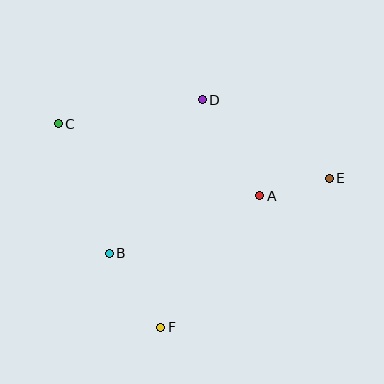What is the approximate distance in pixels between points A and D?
The distance between A and D is approximately 112 pixels.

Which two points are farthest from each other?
Points C and E are farthest from each other.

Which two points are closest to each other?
Points A and E are closest to each other.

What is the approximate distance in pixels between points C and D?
The distance between C and D is approximately 146 pixels.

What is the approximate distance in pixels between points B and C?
The distance between B and C is approximately 139 pixels.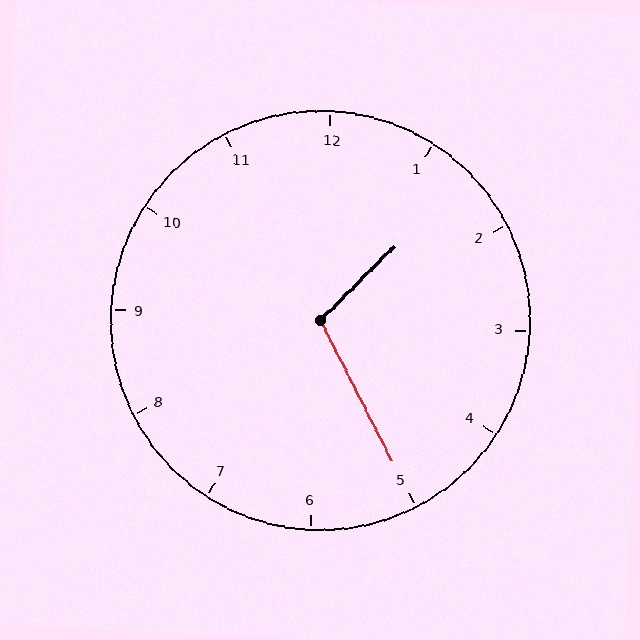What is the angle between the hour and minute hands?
Approximately 108 degrees.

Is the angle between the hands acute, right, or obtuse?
It is obtuse.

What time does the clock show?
1:25.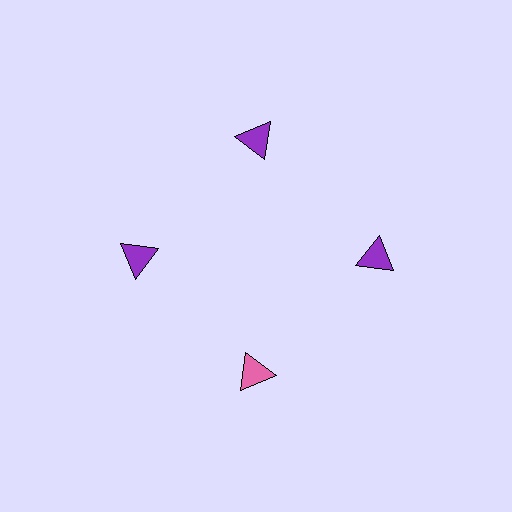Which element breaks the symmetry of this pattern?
The pink triangle at roughly the 6 o'clock position breaks the symmetry. All other shapes are purple triangles.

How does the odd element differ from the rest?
It has a different color: pink instead of purple.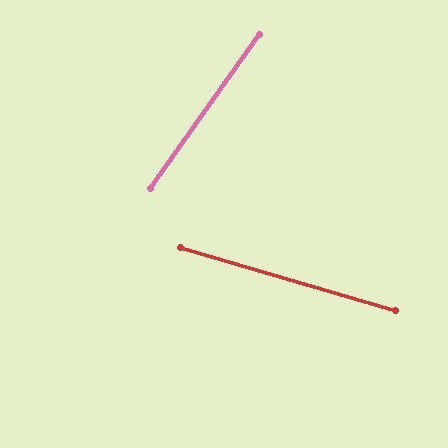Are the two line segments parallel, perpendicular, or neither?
Neither parallel nor perpendicular — they differ by about 71°.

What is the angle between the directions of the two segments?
Approximately 71 degrees.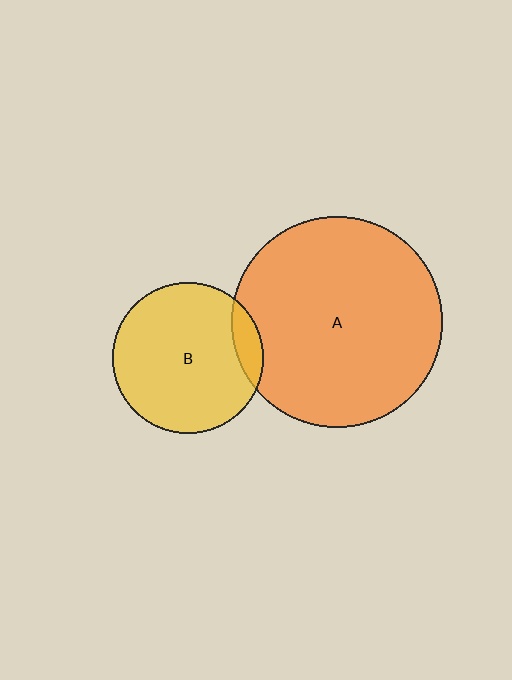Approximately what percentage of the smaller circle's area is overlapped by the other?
Approximately 10%.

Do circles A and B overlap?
Yes.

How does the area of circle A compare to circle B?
Approximately 2.0 times.